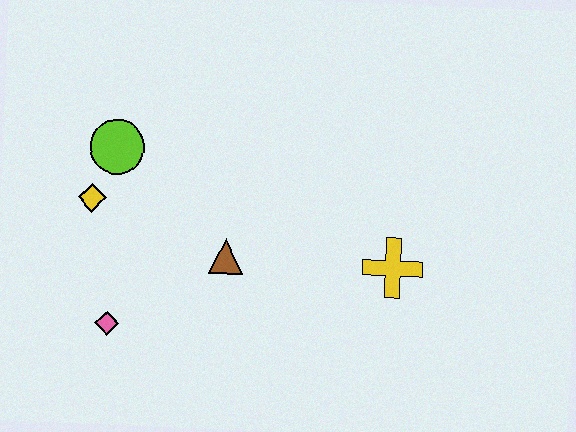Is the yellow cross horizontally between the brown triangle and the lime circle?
No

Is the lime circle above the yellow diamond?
Yes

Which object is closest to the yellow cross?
The brown triangle is closest to the yellow cross.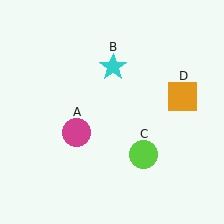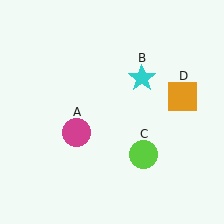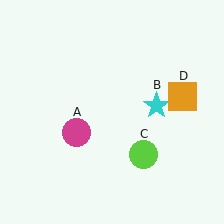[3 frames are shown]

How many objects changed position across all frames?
1 object changed position: cyan star (object B).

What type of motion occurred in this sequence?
The cyan star (object B) rotated clockwise around the center of the scene.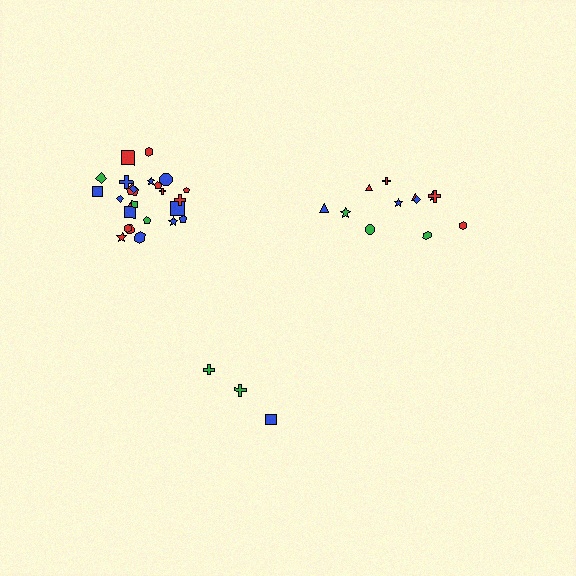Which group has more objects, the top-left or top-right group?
The top-left group.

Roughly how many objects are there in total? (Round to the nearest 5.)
Roughly 40 objects in total.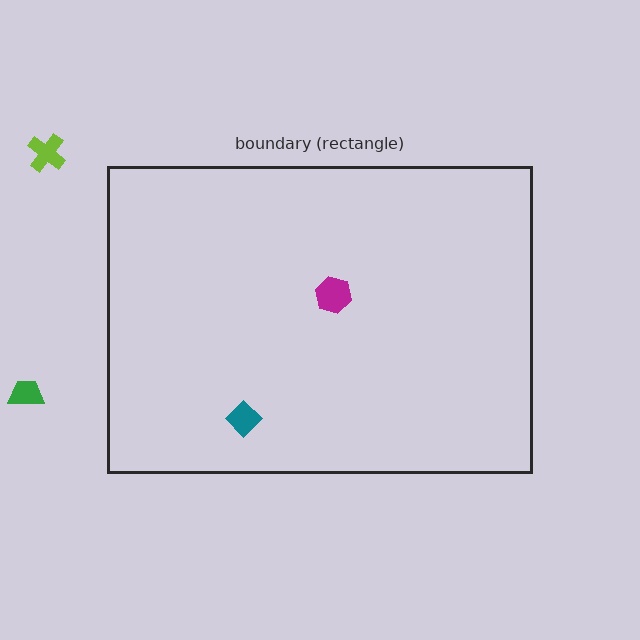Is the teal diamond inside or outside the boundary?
Inside.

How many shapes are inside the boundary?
2 inside, 2 outside.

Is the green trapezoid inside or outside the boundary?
Outside.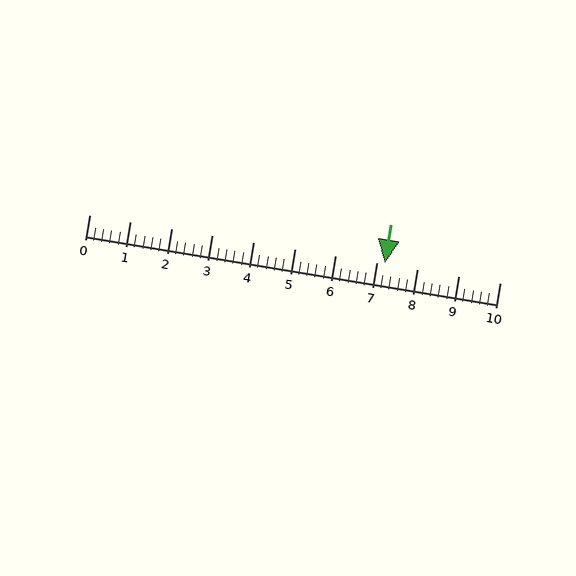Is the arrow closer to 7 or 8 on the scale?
The arrow is closer to 7.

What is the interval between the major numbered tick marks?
The major tick marks are spaced 1 units apart.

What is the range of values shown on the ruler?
The ruler shows values from 0 to 10.